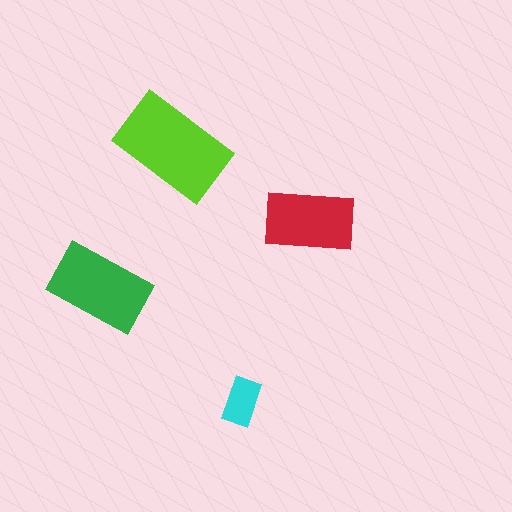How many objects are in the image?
There are 4 objects in the image.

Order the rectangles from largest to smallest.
the lime one, the green one, the red one, the cyan one.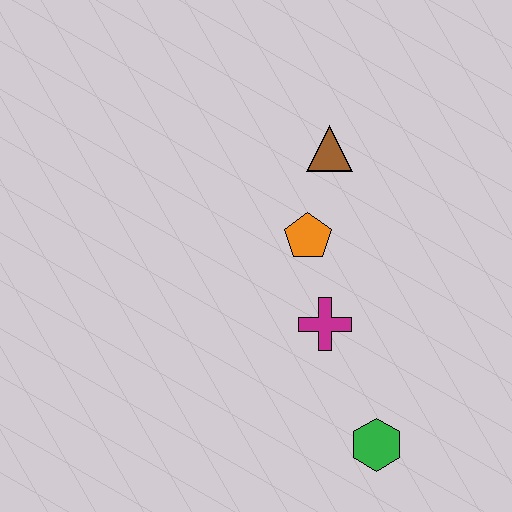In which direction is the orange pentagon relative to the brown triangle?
The orange pentagon is below the brown triangle.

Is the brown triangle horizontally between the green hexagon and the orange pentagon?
Yes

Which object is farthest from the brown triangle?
The green hexagon is farthest from the brown triangle.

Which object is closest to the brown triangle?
The orange pentagon is closest to the brown triangle.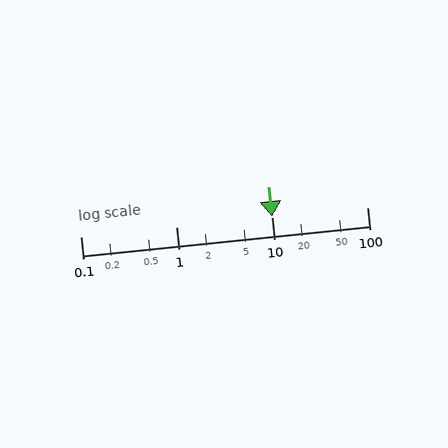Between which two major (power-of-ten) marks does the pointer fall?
The pointer is between 10 and 100.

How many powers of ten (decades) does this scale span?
The scale spans 3 decades, from 0.1 to 100.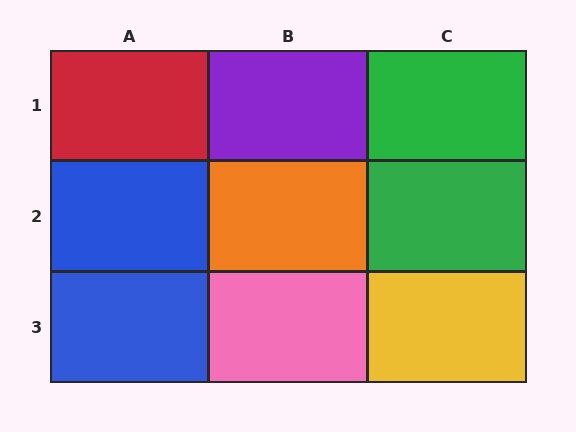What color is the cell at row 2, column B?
Orange.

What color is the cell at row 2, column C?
Green.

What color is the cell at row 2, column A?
Blue.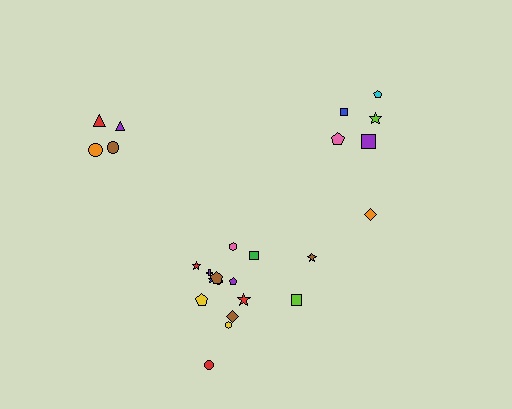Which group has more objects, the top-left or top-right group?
The top-right group.